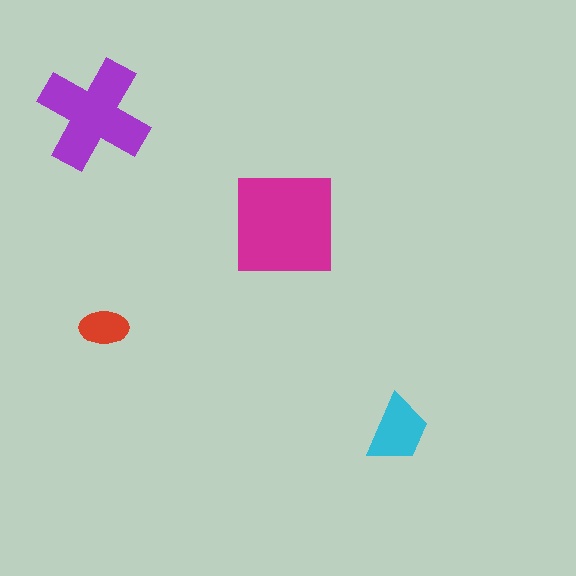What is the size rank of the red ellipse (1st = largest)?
4th.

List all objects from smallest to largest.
The red ellipse, the cyan trapezoid, the purple cross, the magenta square.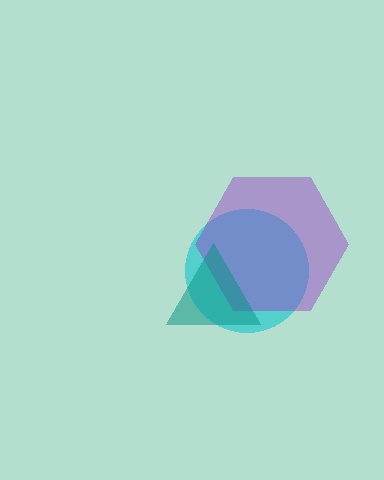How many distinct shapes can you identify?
There are 3 distinct shapes: a cyan circle, a purple hexagon, a teal triangle.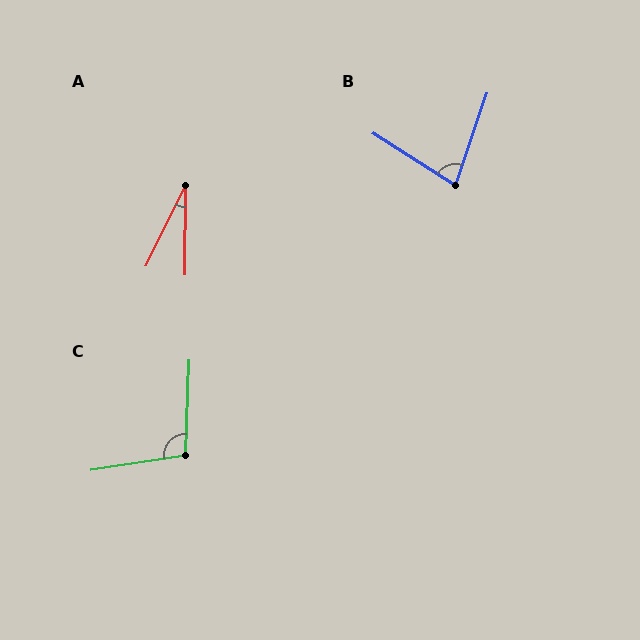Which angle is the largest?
C, at approximately 101 degrees.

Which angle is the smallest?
A, at approximately 26 degrees.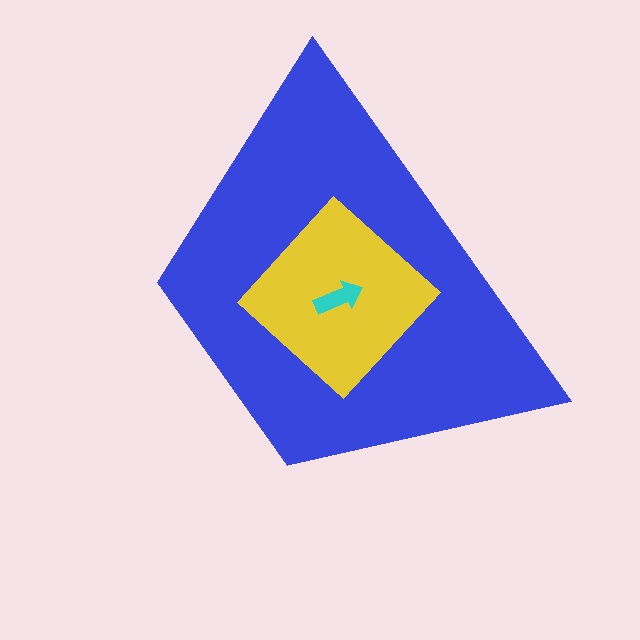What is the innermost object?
The cyan arrow.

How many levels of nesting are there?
3.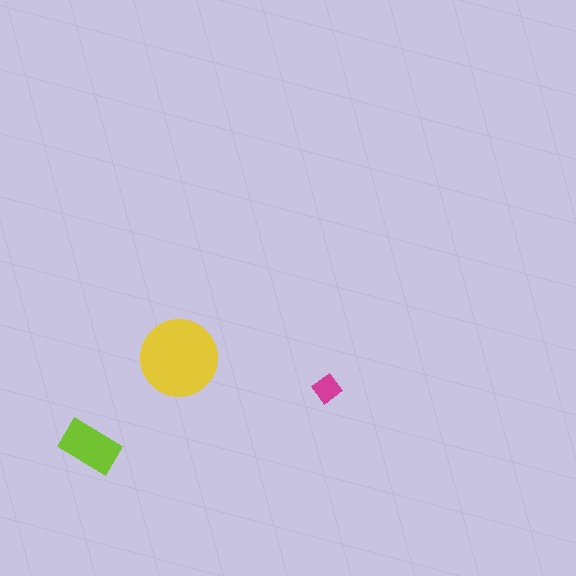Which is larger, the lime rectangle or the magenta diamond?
The lime rectangle.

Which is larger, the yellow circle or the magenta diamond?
The yellow circle.